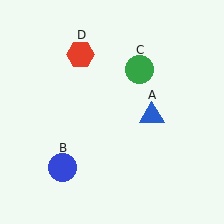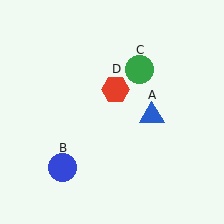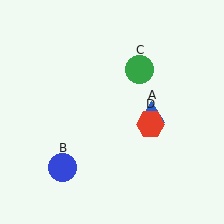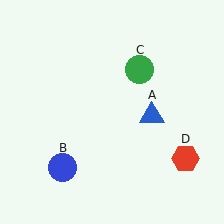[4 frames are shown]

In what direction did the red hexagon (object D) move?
The red hexagon (object D) moved down and to the right.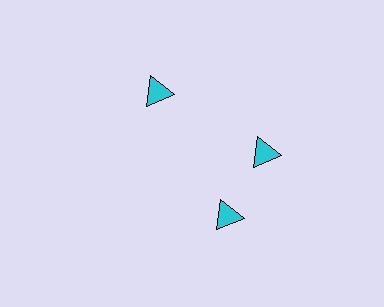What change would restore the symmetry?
The symmetry would be restored by rotating it back into even spacing with its neighbors so that all 3 triangles sit at equal angles and equal distance from the center.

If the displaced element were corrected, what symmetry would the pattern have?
It would have 3-fold rotational symmetry — the pattern would map onto itself every 120 degrees.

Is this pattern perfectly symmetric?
No. The 3 cyan triangles are arranged in a ring, but one element near the 7 o'clock position is rotated out of alignment along the ring, breaking the 3-fold rotational symmetry.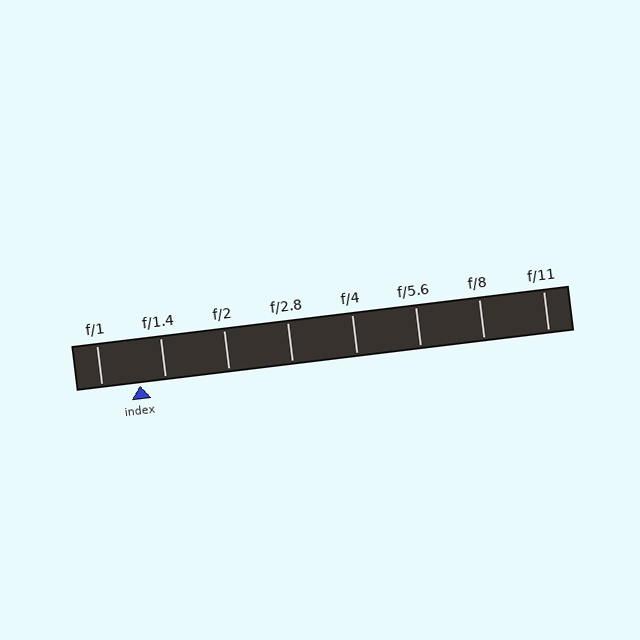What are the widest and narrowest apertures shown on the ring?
The widest aperture shown is f/1 and the narrowest is f/11.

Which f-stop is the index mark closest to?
The index mark is closest to f/1.4.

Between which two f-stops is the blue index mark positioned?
The index mark is between f/1 and f/1.4.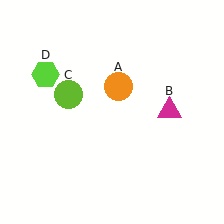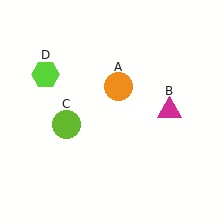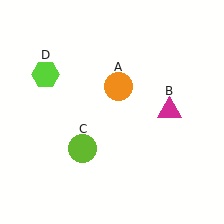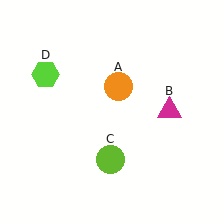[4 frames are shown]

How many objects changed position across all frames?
1 object changed position: lime circle (object C).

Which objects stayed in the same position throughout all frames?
Orange circle (object A) and magenta triangle (object B) and lime hexagon (object D) remained stationary.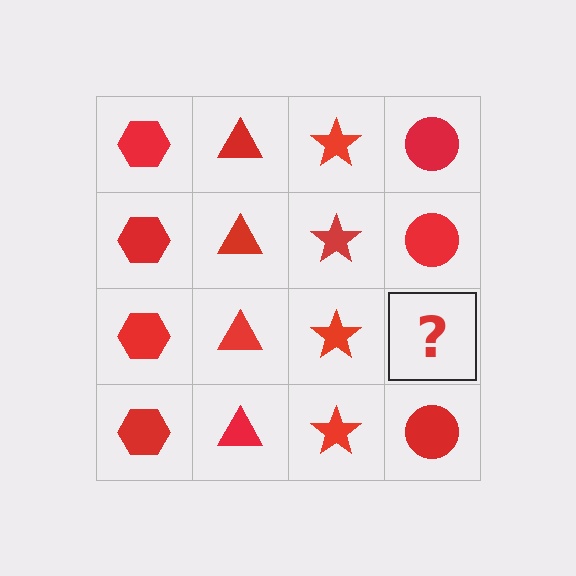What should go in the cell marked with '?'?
The missing cell should contain a red circle.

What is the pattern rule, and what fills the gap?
The rule is that each column has a consistent shape. The gap should be filled with a red circle.